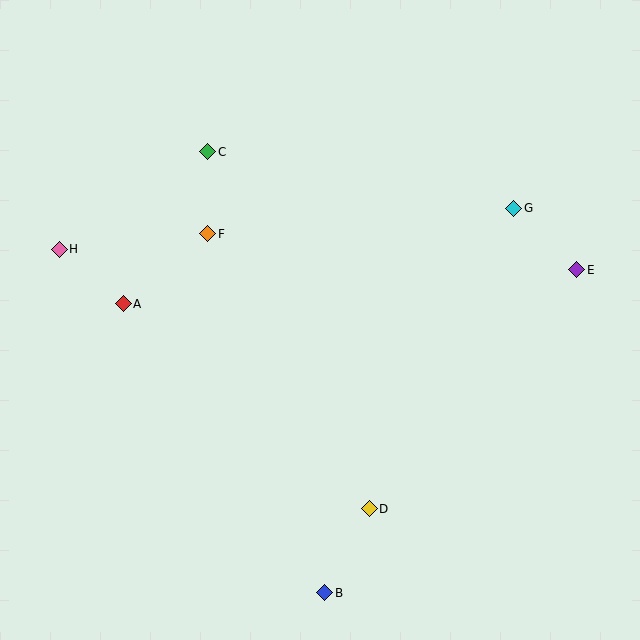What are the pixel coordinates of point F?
Point F is at (208, 234).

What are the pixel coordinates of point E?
Point E is at (577, 270).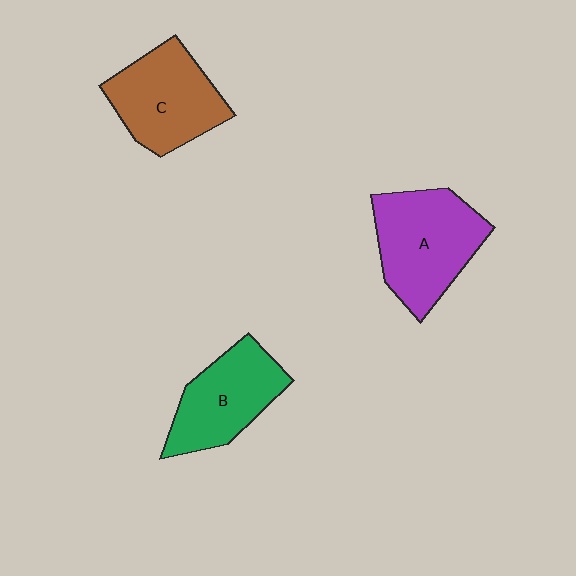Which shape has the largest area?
Shape A (purple).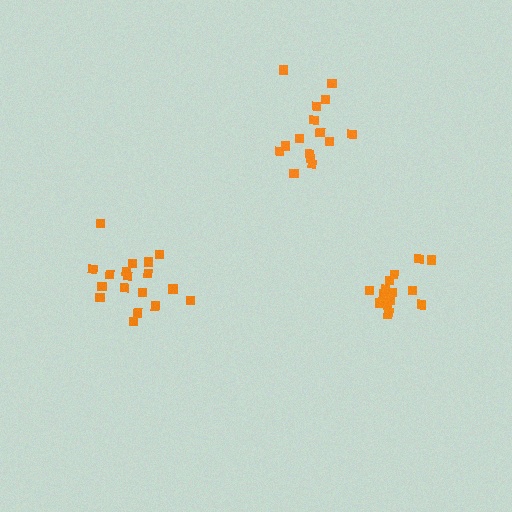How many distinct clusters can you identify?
There are 3 distinct clusters.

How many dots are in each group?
Group 1: 15 dots, Group 2: 16 dots, Group 3: 18 dots (49 total).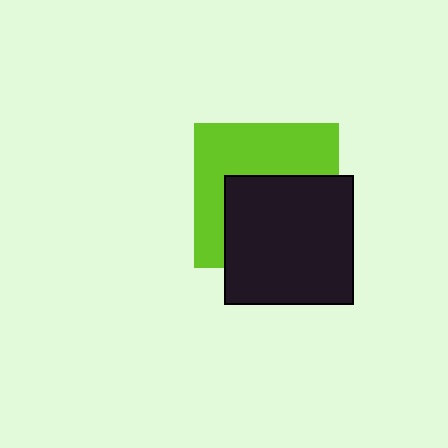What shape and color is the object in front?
The object in front is a black square.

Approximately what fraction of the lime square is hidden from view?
Roughly 51% of the lime square is hidden behind the black square.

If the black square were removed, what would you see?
You would see the complete lime square.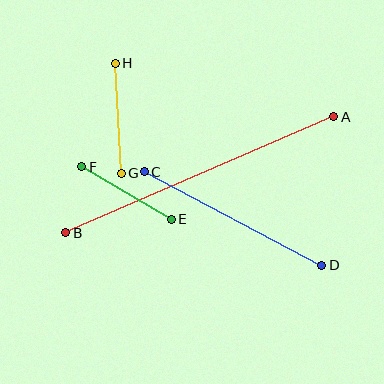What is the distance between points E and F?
The distance is approximately 103 pixels.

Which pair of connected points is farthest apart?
Points A and B are farthest apart.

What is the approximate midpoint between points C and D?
The midpoint is at approximately (233, 218) pixels.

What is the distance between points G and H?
The distance is approximately 110 pixels.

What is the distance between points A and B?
The distance is approximately 292 pixels.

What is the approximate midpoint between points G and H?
The midpoint is at approximately (118, 118) pixels.